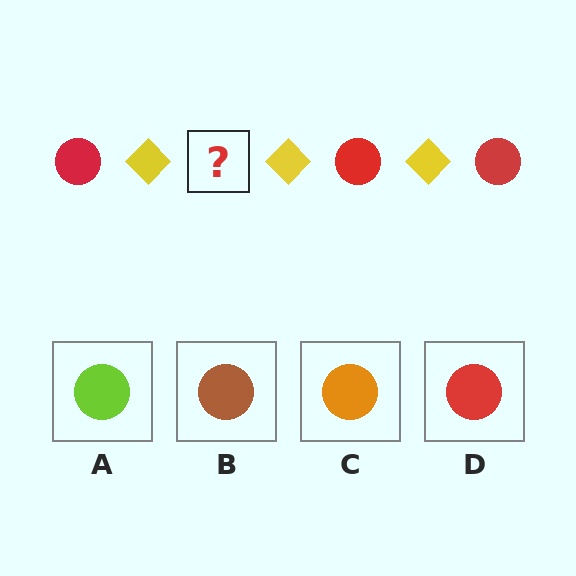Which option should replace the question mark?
Option D.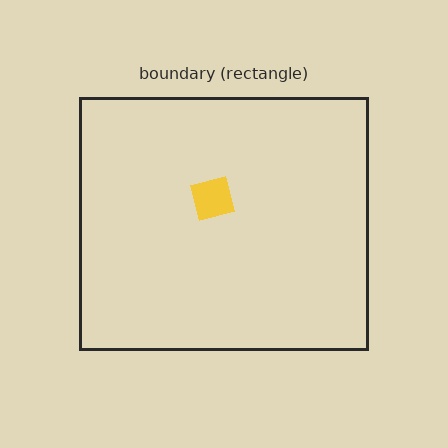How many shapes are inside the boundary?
1 inside, 0 outside.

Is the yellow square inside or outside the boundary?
Inside.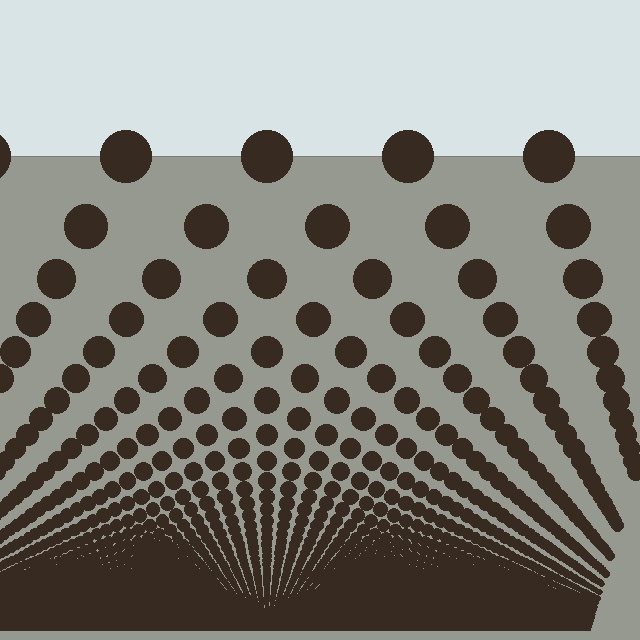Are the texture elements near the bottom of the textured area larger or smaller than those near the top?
Smaller. The gradient is inverted — elements near the bottom are smaller and denser.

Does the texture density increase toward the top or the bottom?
Density increases toward the bottom.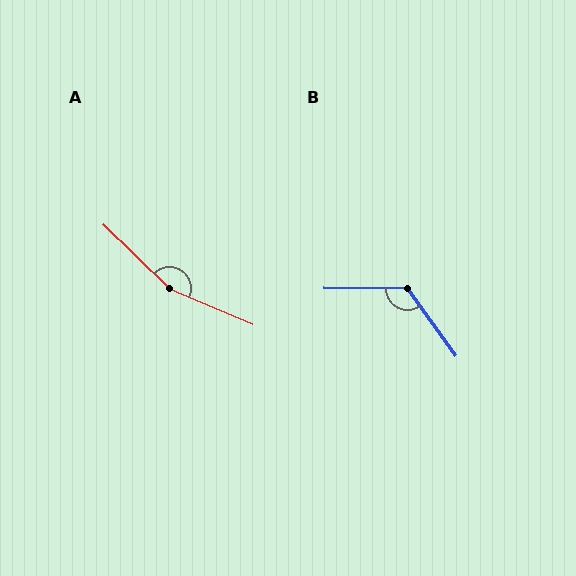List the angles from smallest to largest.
B (126°), A (159°).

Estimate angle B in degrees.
Approximately 126 degrees.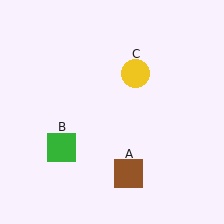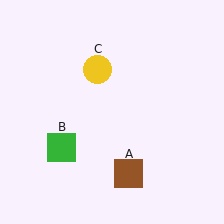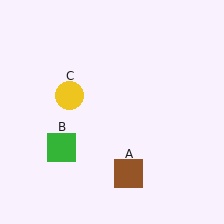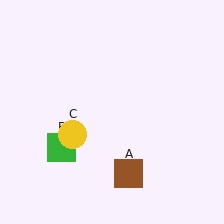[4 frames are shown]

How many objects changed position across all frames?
1 object changed position: yellow circle (object C).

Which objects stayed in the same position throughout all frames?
Brown square (object A) and green square (object B) remained stationary.